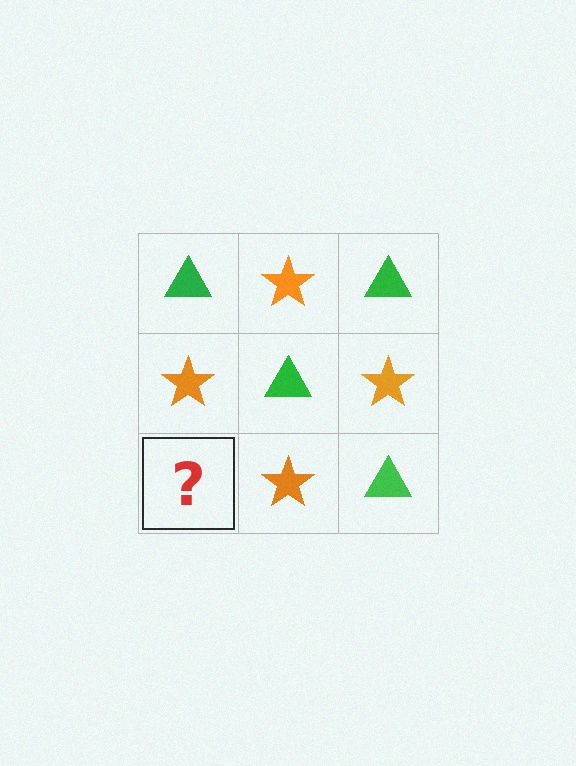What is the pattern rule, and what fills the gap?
The rule is that it alternates green triangle and orange star in a checkerboard pattern. The gap should be filled with a green triangle.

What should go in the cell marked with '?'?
The missing cell should contain a green triangle.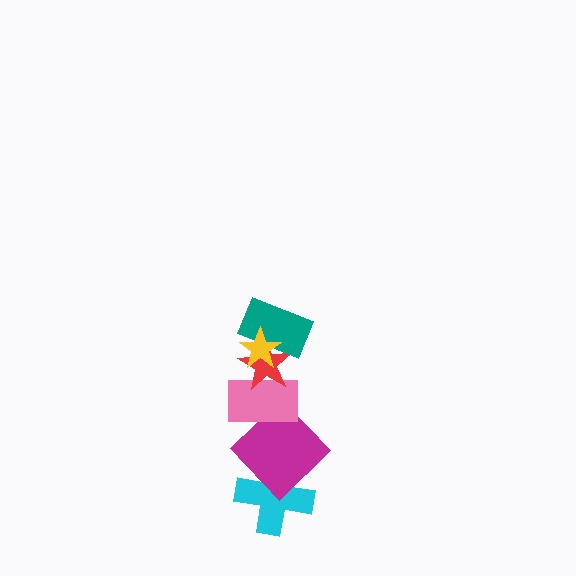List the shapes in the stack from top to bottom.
From top to bottom: the yellow star, the teal rectangle, the red star, the pink rectangle, the magenta diamond, the cyan cross.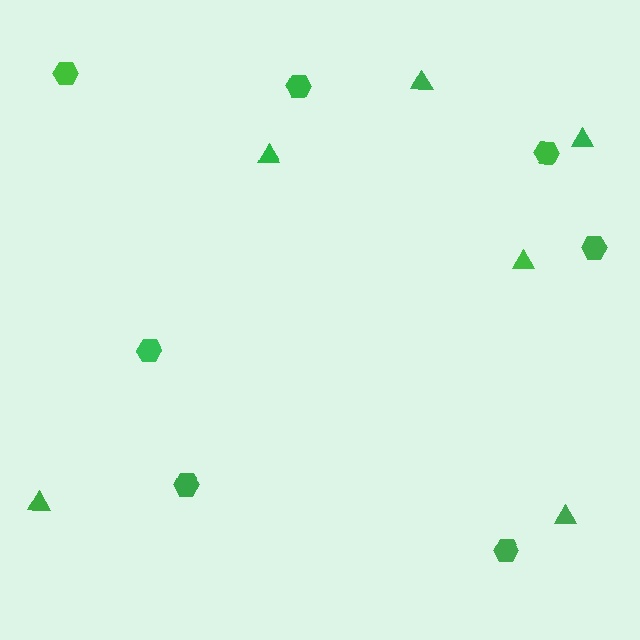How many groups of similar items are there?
There are 2 groups: one group of triangles (6) and one group of hexagons (7).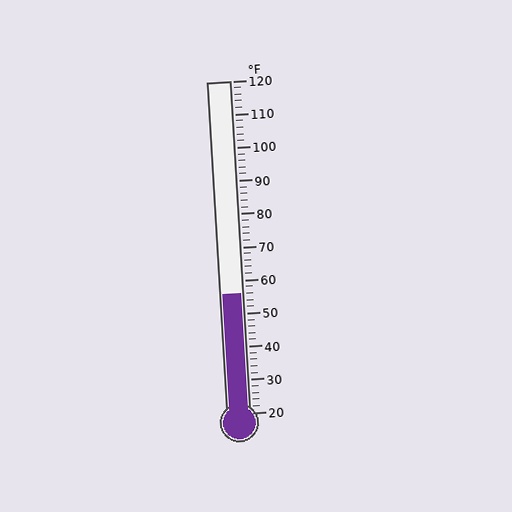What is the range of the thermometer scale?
The thermometer scale ranges from 20°F to 120°F.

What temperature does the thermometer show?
The thermometer shows approximately 56°F.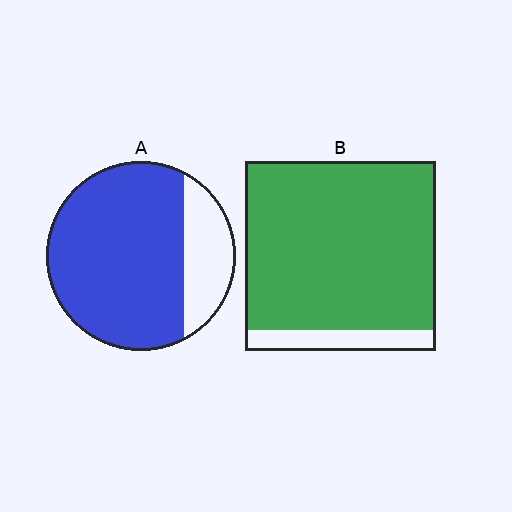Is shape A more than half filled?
Yes.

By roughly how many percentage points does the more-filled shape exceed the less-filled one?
By roughly 10 percentage points (B over A).